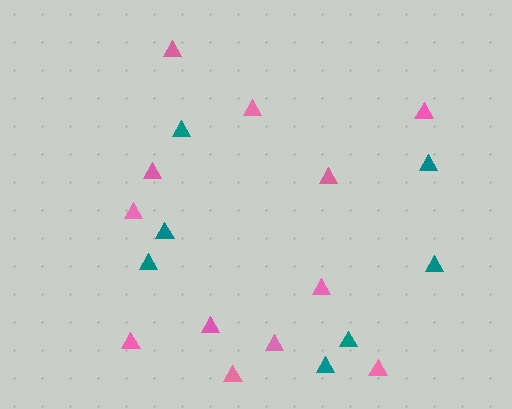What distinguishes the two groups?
There are 2 groups: one group of pink triangles (12) and one group of teal triangles (7).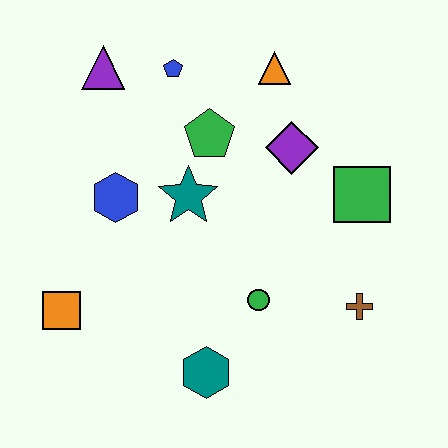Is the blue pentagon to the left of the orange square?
No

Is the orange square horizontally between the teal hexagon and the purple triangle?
No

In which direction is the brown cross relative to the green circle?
The brown cross is to the right of the green circle.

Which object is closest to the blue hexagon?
The teal star is closest to the blue hexagon.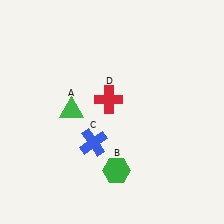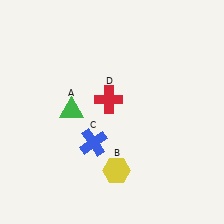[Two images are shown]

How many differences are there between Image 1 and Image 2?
There is 1 difference between the two images.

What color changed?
The hexagon (B) changed from green in Image 1 to yellow in Image 2.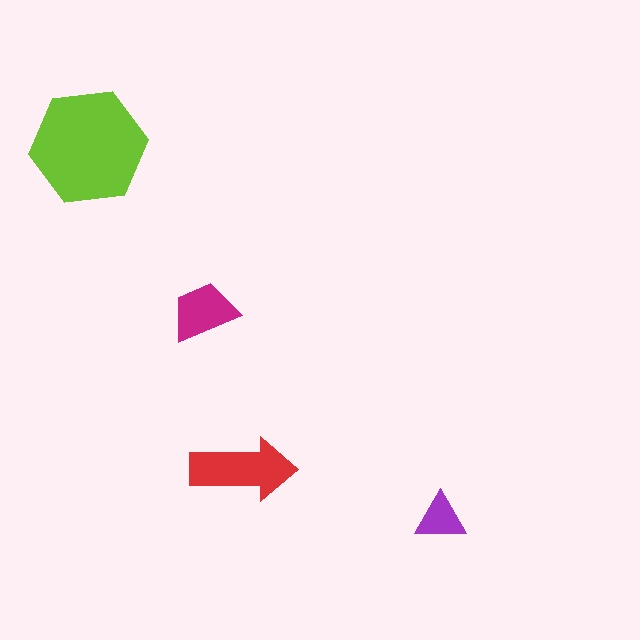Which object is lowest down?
The purple triangle is bottommost.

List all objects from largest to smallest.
The lime hexagon, the red arrow, the magenta trapezoid, the purple triangle.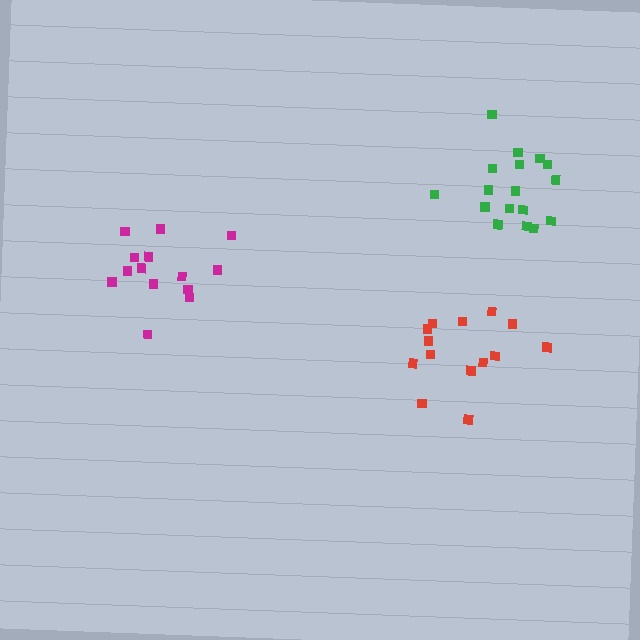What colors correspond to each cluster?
The clusters are colored: magenta, green, red.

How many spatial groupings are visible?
There are 3 spatial groupings.